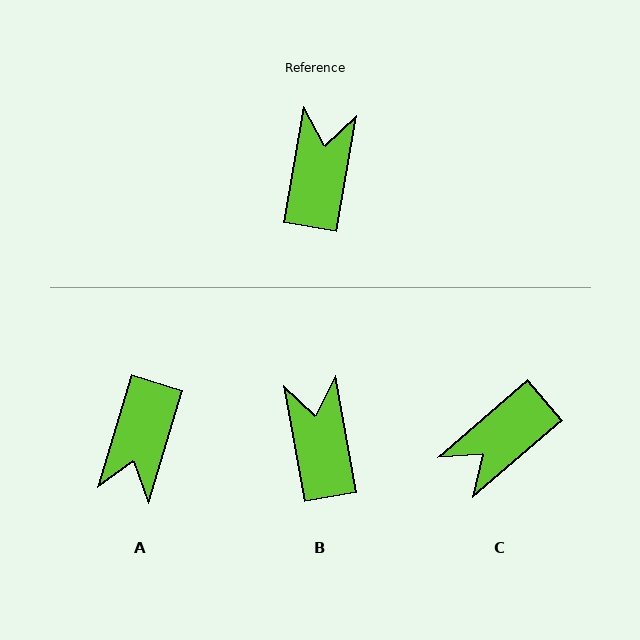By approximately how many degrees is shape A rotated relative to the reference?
Approximately 173 degrees counter-clockwise.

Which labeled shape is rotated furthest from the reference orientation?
A, about 173 degrees away.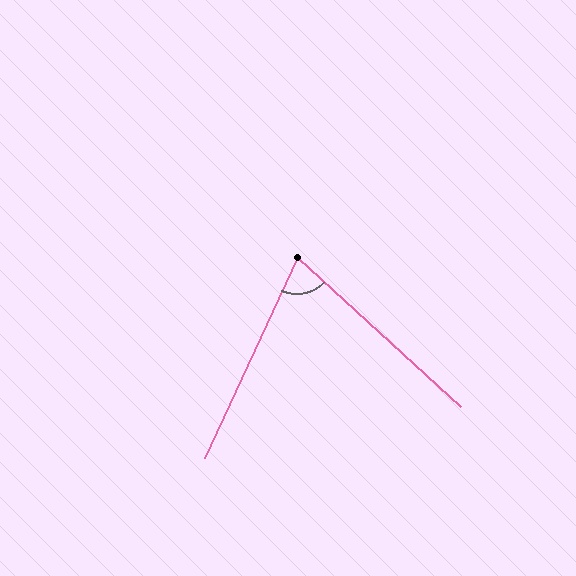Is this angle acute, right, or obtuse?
It is acute.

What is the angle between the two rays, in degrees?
Approximately 72 degrees.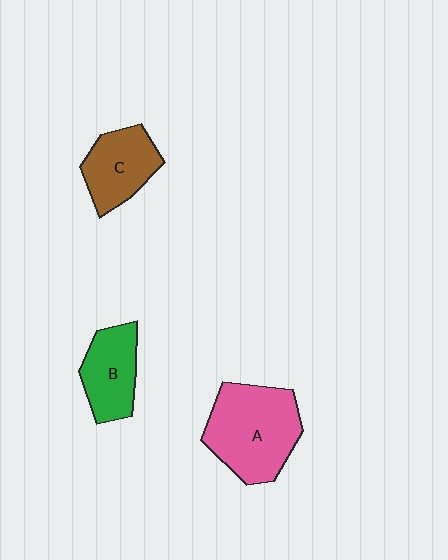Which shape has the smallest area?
Shape B (green).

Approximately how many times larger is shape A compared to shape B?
Approximately 1.6 times.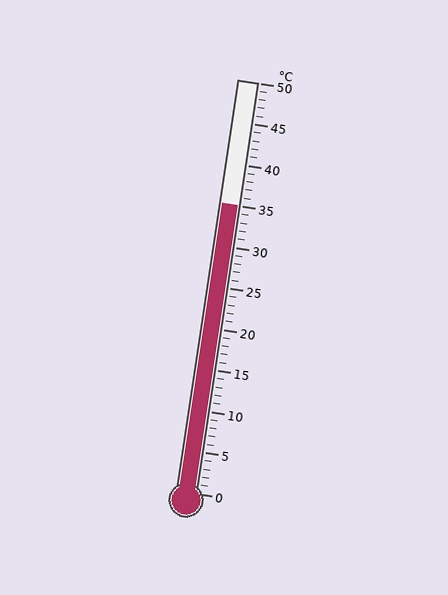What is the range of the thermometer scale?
The thermometer scale ranges from 0°C to 50°C.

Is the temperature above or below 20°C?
The temperature is above 20°C.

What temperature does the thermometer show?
The thermometer shows approximately 35°C.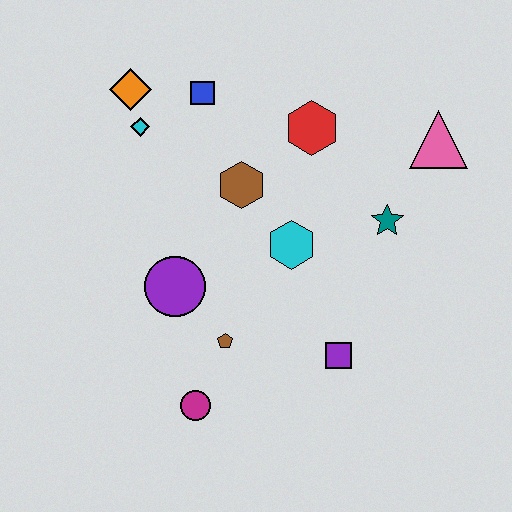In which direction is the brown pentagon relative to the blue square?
The brown pentagon is below the blue square.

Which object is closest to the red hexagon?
The brown hexagon is closest to the red hexagon.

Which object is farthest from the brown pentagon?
The pink triangle is farthest from the brown pentagon.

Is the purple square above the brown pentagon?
No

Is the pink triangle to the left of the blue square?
No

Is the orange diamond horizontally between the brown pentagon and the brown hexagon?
No